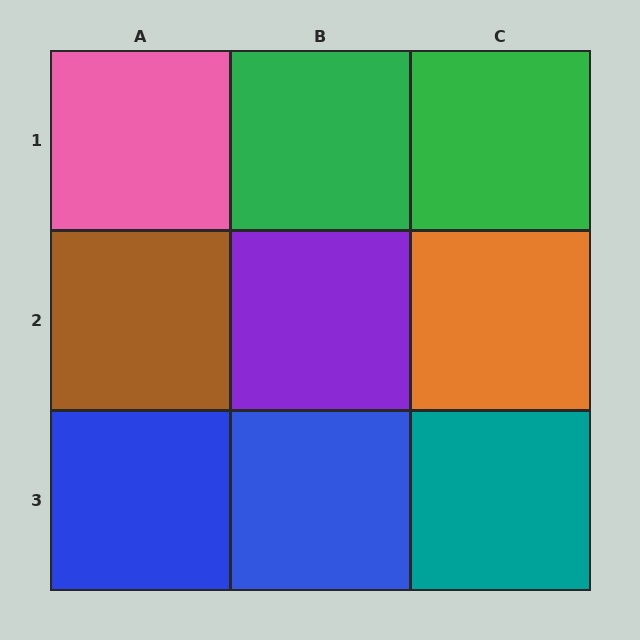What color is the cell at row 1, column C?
Green.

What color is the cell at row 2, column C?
Orange.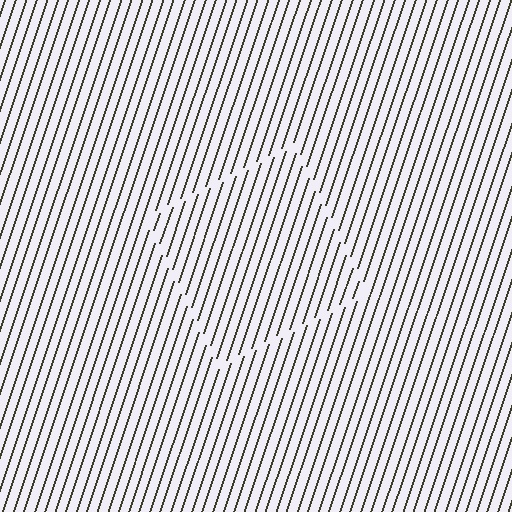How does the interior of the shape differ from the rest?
The interior of the shape contains the same grating, shifted by half a period — the contour is defined by the phase discontinuity where line-ends from the inner and outer gratings abut.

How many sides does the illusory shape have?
4 sides — the line-ends trace a square.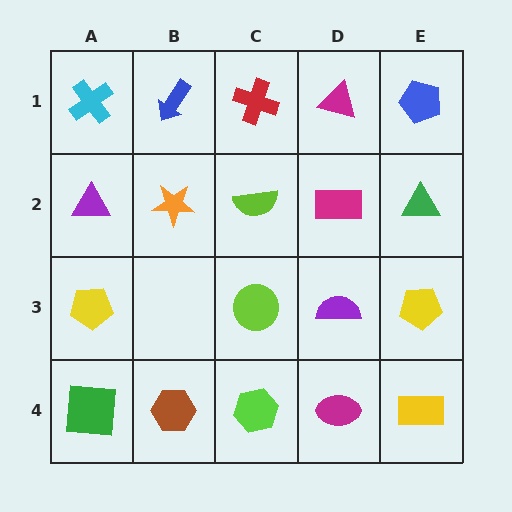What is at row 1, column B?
A blue arrow.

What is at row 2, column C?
A lime semicircle.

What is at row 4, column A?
A green square.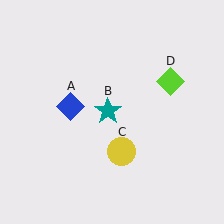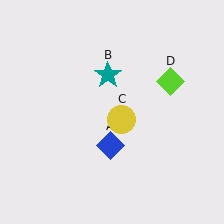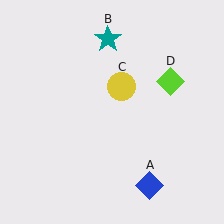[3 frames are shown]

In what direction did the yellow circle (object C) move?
The yellow circle (object C) moved up.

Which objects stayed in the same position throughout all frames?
Lime diamond (object D) remained stationary.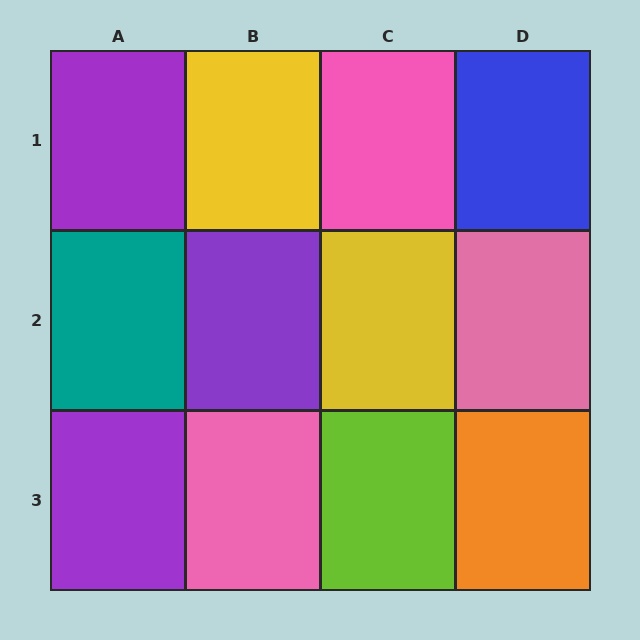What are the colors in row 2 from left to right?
Teal, purple, yellow, pink.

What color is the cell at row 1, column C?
Pink.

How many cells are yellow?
2 cells are yellow.